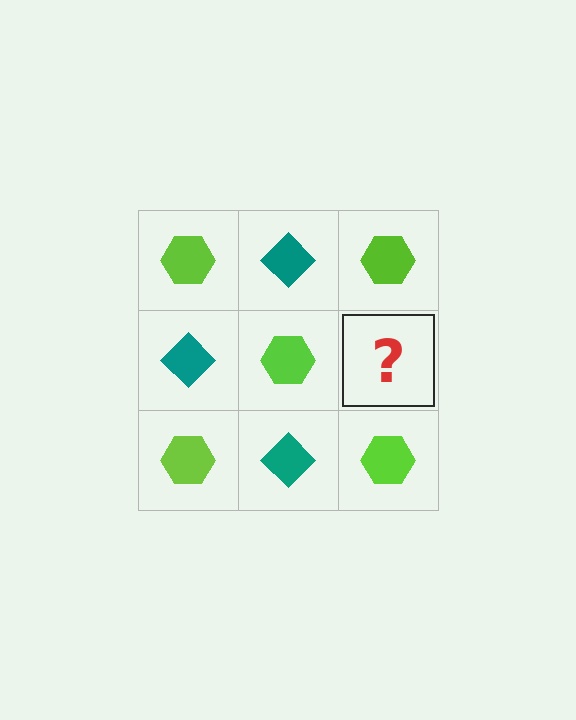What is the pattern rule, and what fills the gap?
The rule is that it alternates lime hexagon and teal diamond in a checkerboard pattern. The gap should be filled with a teal diamond.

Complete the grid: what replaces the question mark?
The question mark should be replaced with a teal diamond.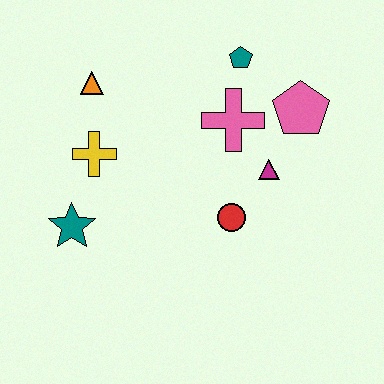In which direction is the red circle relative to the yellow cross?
The red circle is to the right of the yellow cross.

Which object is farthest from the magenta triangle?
The teal star is farthest from the magenta triangle.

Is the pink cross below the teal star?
No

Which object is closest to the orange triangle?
The yellow cross is closest to the orange triangle.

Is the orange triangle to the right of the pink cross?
No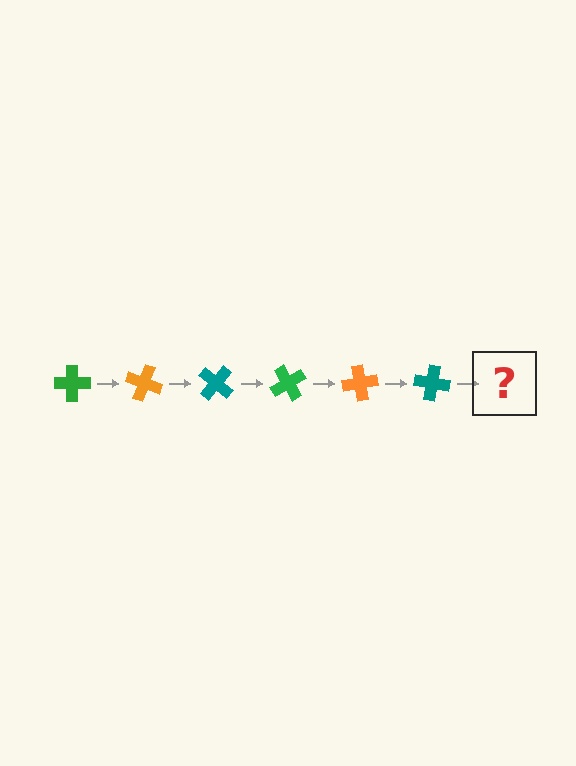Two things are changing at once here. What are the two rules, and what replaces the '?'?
The two rules are that it rotates 20 degrees each step and the color cycles through green, orange, and teal. The '?' should be a green cross, rotated 120 degrees from the start.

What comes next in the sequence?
The next element should be a green cross, rotated 120 degrees from the start.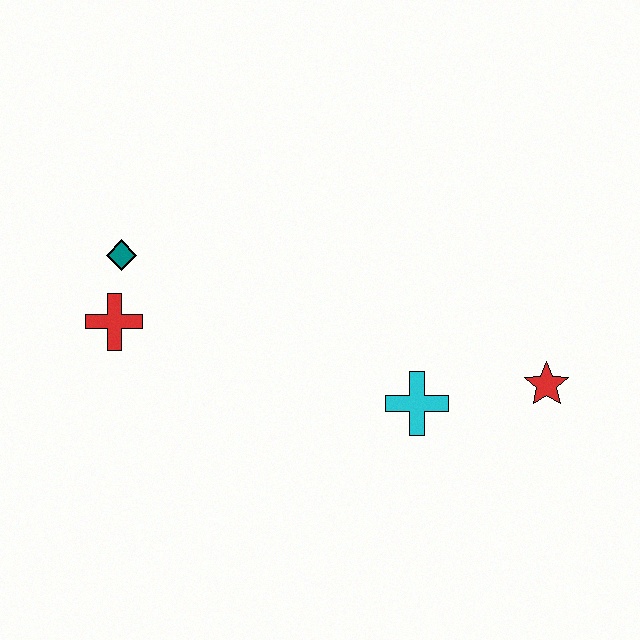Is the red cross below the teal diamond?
Yes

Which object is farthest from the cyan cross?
The teal diamond is farthest from the cyan cross.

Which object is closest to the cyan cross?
The red star is closest to the cyan cross.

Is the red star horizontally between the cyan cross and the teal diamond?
No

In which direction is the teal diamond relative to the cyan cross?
The teal diamond is to the left of the cyan cross.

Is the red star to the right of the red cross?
Yes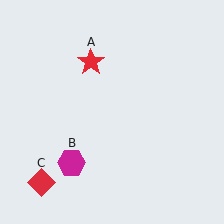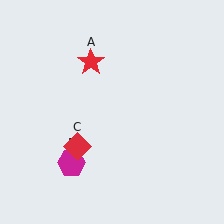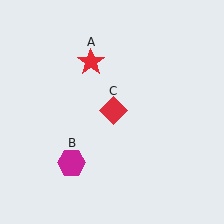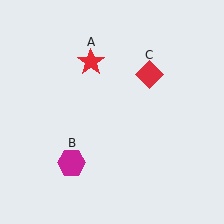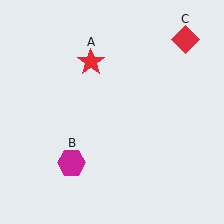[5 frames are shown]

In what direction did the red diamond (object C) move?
The red diamond (object C) moved up and to the right.